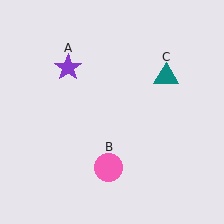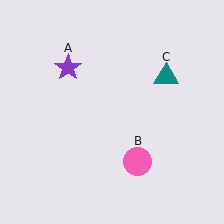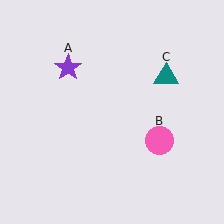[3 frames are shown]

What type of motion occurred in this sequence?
The pink circle (object B) rotated counterclockwise around the center of the scene.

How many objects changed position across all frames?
1 object changed position: pink circle (object B).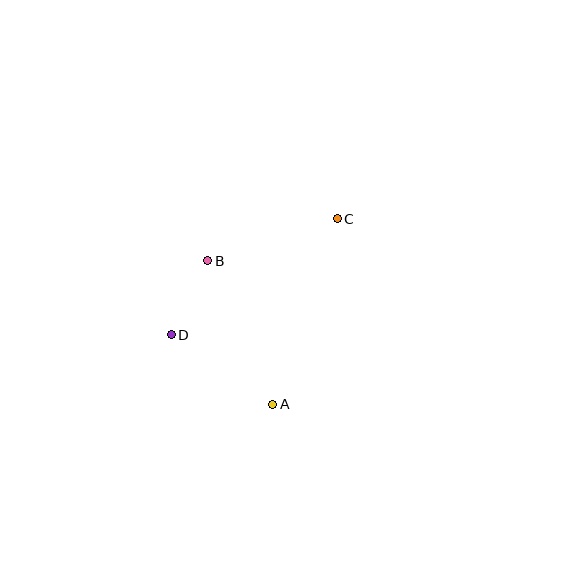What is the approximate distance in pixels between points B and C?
The distance between B and C is approximately 136 pixels.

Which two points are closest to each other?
Points B and D are closest to each other.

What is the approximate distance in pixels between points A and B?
The distance between A and B is approximately 158 pixels.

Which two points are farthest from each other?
Points C and D are farthest from each other.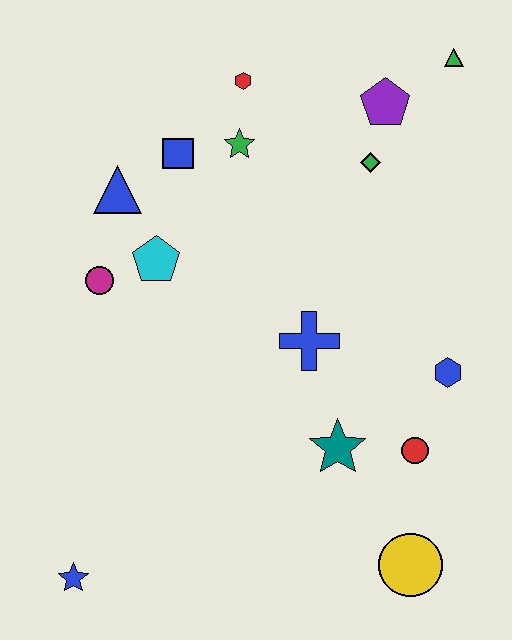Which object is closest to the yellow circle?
The red circle is closest to the yellow circle.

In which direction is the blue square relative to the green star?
The blue square is to the left of the green star.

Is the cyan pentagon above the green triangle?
No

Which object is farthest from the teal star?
The green triangle is farthest from the teal star.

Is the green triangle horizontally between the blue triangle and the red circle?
No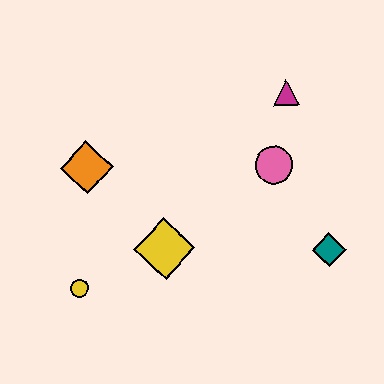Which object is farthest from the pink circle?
The yellow circle is farthest from the pink circle.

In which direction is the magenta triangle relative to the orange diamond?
The magenta triangle is to the right of the orange diamond.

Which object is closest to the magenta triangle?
The pink circle is closest to the magenta triangle.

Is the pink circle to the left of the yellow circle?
No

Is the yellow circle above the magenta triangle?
No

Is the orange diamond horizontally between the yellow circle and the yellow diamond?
Yes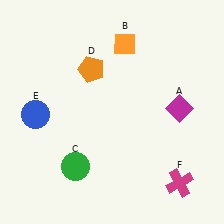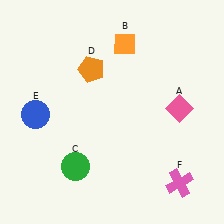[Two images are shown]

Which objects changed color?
A changed from magenta to pink. F changed from magenta to pink.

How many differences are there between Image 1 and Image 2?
There are 2 differences between the two images.